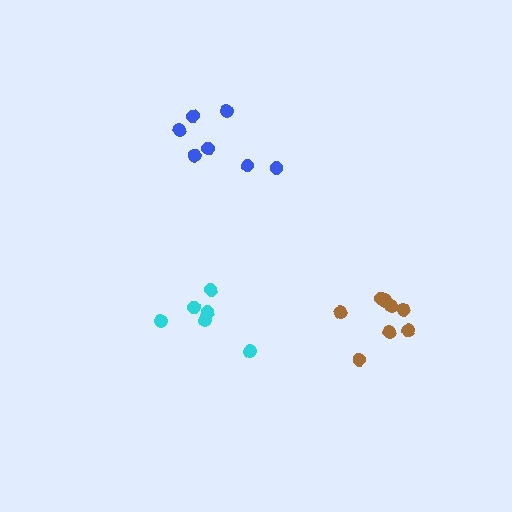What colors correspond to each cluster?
The clusters are colored: cyan, brown, blue.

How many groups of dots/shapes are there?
There are 3 groups.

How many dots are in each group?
Group 1: 6 dots, Group 2: 8 dots, Group 3: 7 dots (21 total).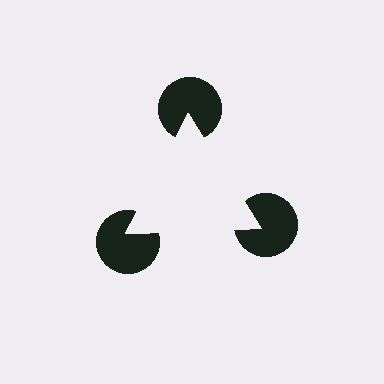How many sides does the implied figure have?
3 sides.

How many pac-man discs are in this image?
There are 3 — one at each vertex of the illusory triangle.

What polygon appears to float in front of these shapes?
An illusory triangle — its edges are inferred from the aligned wedge cuts in the pac-man discs, not physically drawn.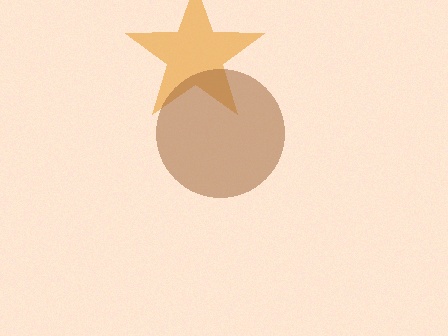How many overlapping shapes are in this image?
There are 2 overlapping shapes in the image.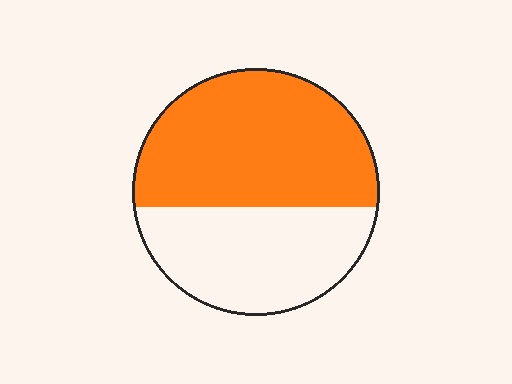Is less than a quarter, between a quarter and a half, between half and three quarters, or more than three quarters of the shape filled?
Between half and three quarters.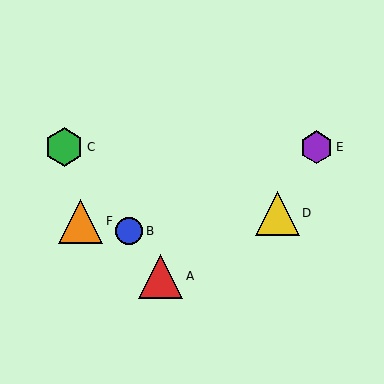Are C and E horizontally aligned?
Yes, both are at y≈147.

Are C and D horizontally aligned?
No, C is at y≈147 and D is at y≈213.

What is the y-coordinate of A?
Object A is at y≈276.